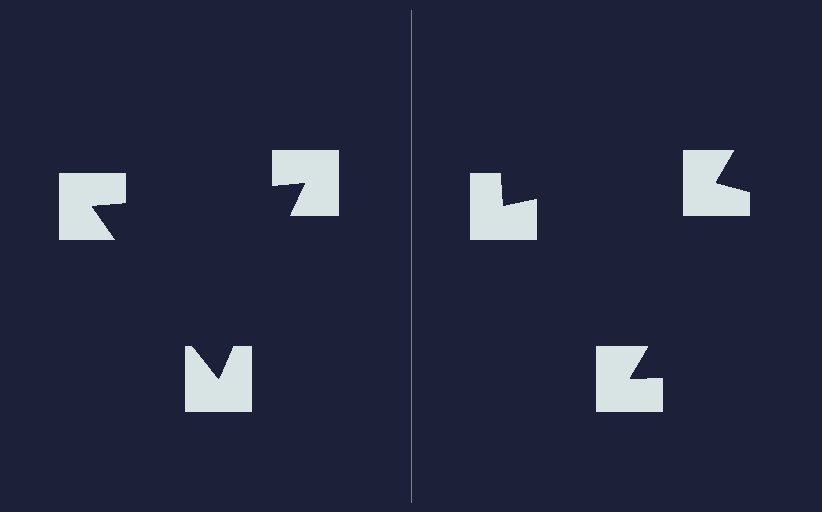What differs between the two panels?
The notched squares are positioned identically on both sides; only the wedge orientations differ. On the left they align to a triangle; on the right they are misaligned.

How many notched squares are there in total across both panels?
6 — 3 on each side.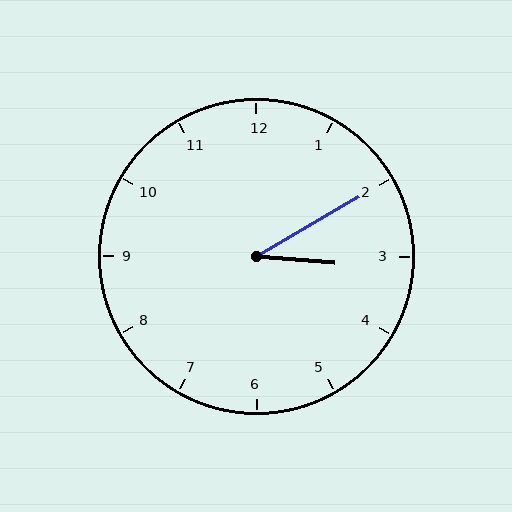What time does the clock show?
3:10.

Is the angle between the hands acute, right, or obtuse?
It is acute.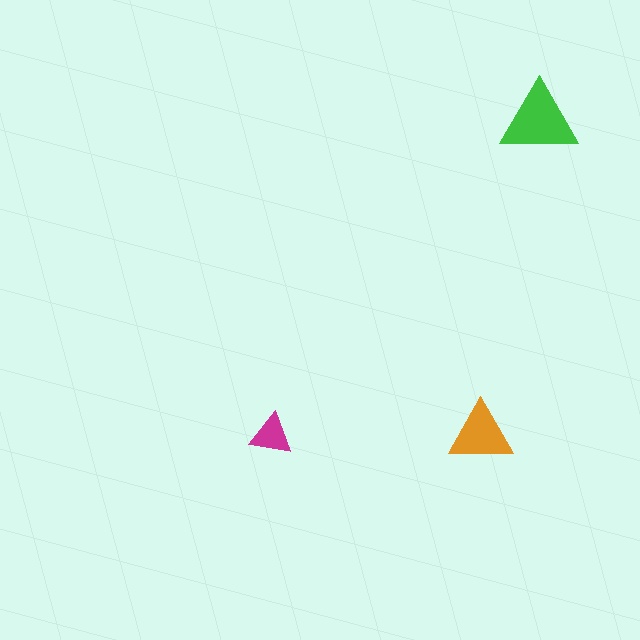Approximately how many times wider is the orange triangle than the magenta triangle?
About 1.5 times wider.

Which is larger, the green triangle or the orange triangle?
The green one.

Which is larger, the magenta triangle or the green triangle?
The green one.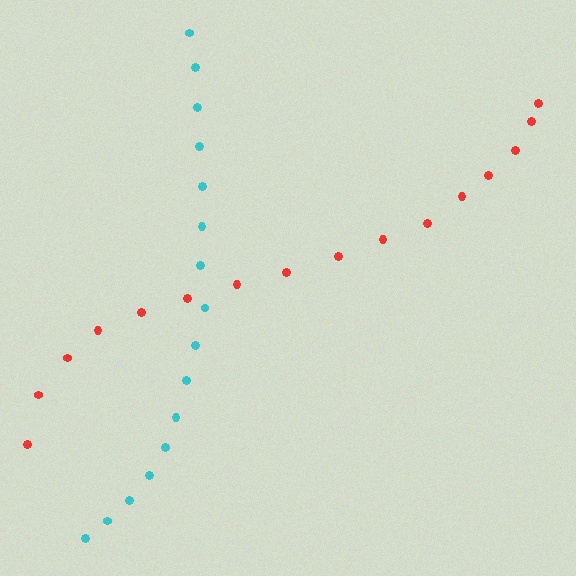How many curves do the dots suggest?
There are 2 distinct paths.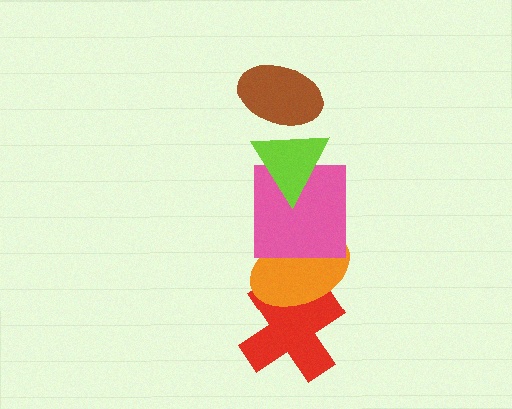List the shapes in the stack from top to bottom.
From top to bottom: the brown ellipse, the lime triangle, the pink square, the orange ellipse, the red cross.